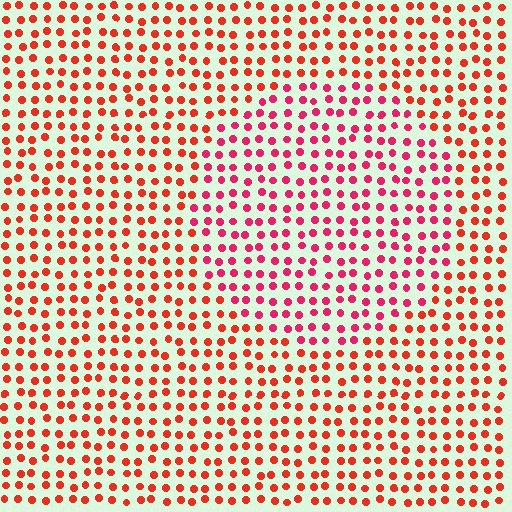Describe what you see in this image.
The image is filled with small red elements in a uniform arrangement. A circle-shaped region is visible where the elements are tinted to a slightly different hue, forming a subtle color boundary.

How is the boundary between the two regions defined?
The boundary is defined purely by a slight shift in hue (about 27 degrees). Spacing, size, and orientation are identical on both sides.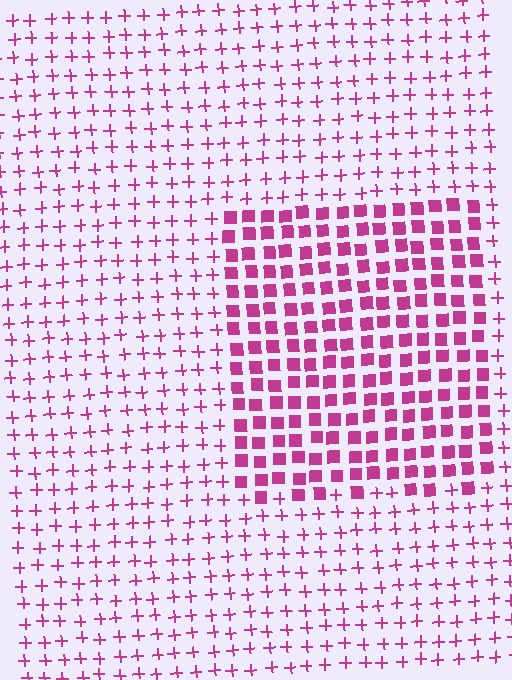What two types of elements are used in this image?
The image uses squares inside the rectangle region and plus signs outside it.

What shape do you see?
I see a rectangle.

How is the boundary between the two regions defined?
The boundary is defined by a change in element shape: squares inside vs. plus signs outside. All elements share the same color and spacing.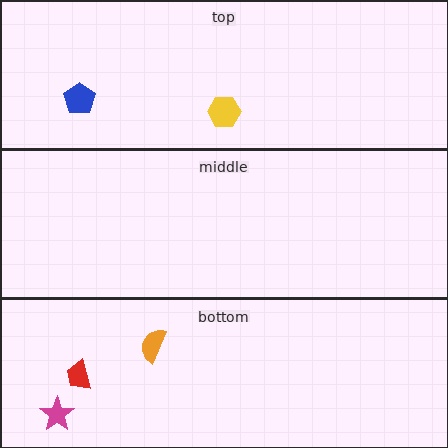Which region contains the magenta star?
The bottom region.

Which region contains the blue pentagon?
The top region.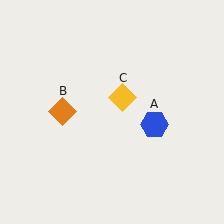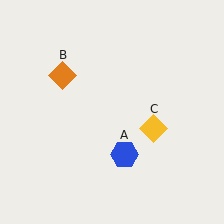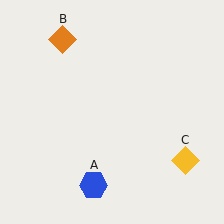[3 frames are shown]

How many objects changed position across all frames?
3 objects changed position: blue hexagon (object A), orange diamond (object B), yellow diamond (object C).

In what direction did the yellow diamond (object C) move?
The yellow diamond (object C) moved down and to the right.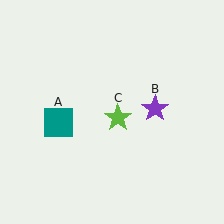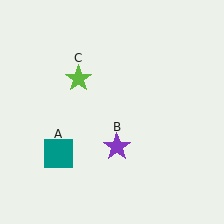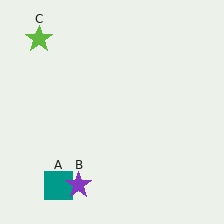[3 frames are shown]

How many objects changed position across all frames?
3 objects changed position: teal square (object A), purple star (object B), lime star (object C).